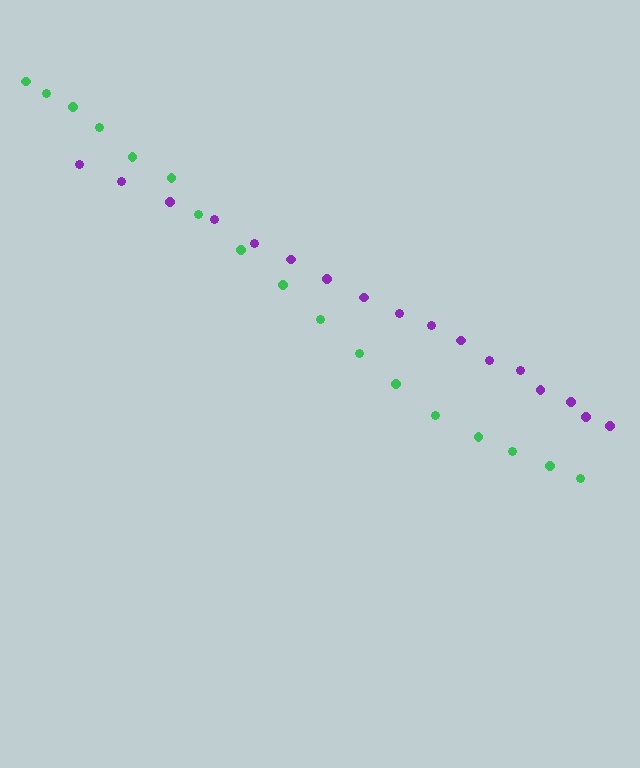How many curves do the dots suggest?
There are 2 distinct paths.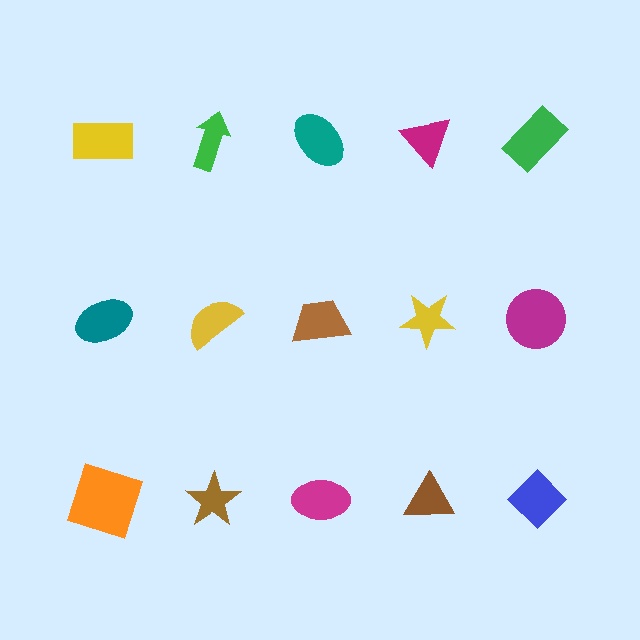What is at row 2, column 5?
A magenta circle.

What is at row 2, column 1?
A teal ellipse.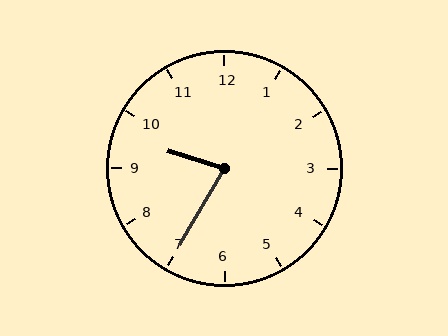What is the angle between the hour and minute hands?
Approximately 78 degrees.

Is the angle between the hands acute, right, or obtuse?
It is acute.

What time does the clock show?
9:35.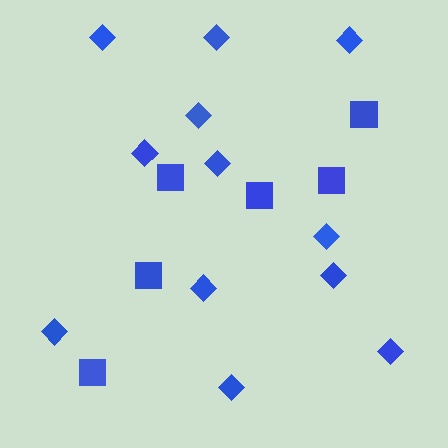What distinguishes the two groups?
There are 2 groups: one group of diamonds (12) and one group of squares (6).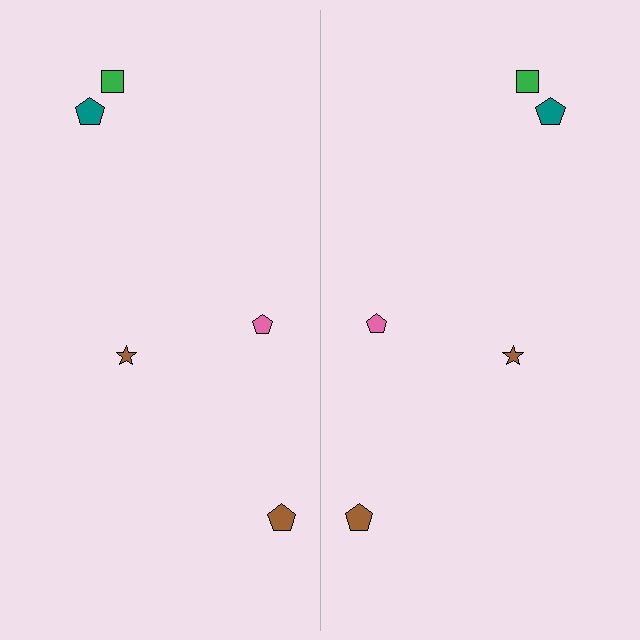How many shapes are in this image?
There are 10 shapes in this image.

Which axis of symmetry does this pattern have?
The pattern has a vertical axis of symmetry running through the center of the image.